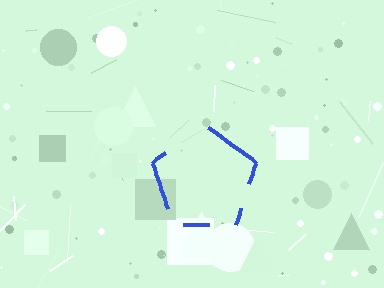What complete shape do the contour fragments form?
The contour fragments form a pentagon.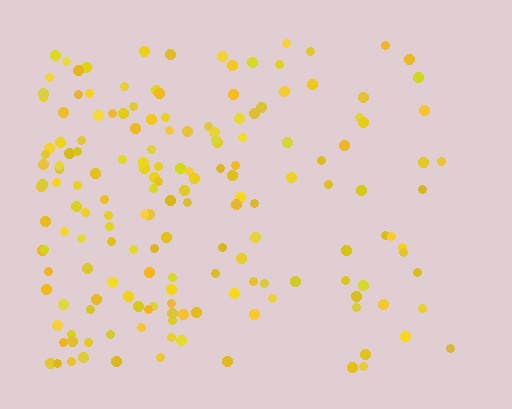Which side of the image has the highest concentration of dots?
The left.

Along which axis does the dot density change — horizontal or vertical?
Horizontal.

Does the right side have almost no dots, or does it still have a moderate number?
Still a moderate number, just noticeably fewer than the left.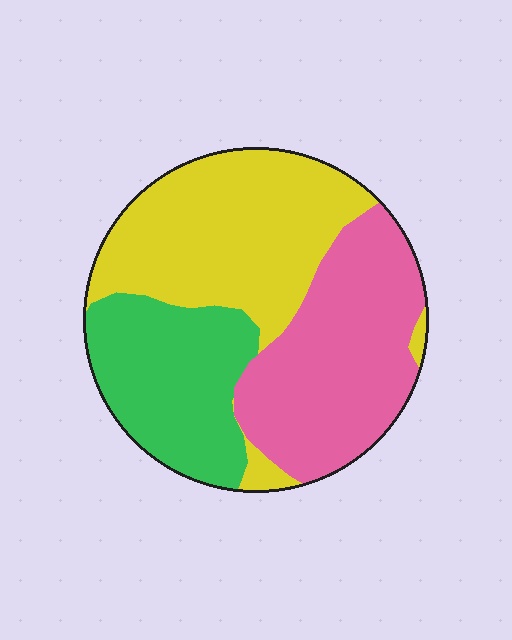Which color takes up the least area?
Green, at roughly 25%.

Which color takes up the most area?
Yellow, at roughly 40%.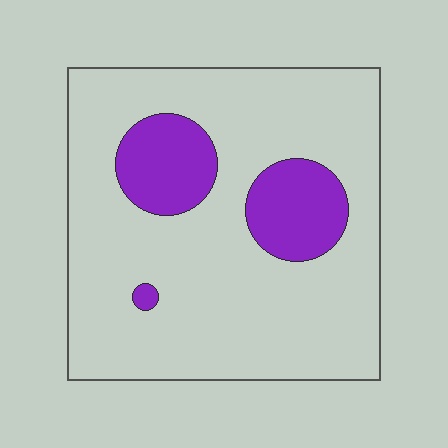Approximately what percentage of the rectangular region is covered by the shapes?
Approximately 20%.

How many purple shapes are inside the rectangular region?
3.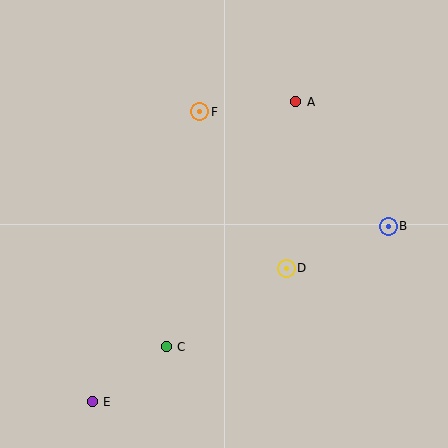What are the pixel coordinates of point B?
Point B is at (388, 226).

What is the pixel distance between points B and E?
The distance between B and E is 344 pixels.